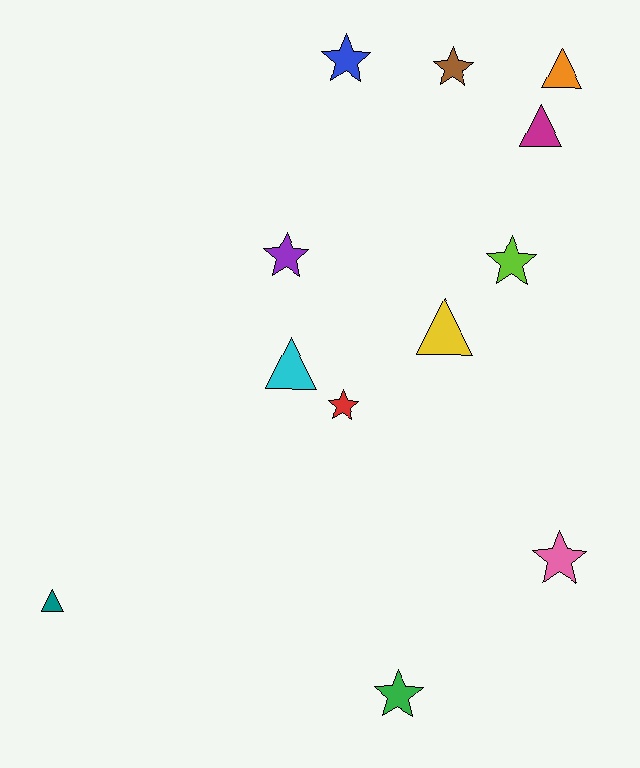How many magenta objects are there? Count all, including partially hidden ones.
There is 1 magenta object.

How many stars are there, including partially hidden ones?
There are 7 stars.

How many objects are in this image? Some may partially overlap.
There are 12 objects.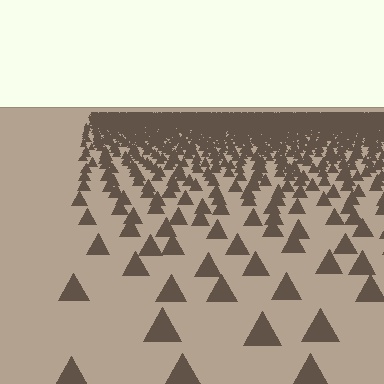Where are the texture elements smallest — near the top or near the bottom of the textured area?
Near the top.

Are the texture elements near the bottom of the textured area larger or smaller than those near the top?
Larger. Near the bottom, elements are closer to the viewer and appear at a bigger on-screen size.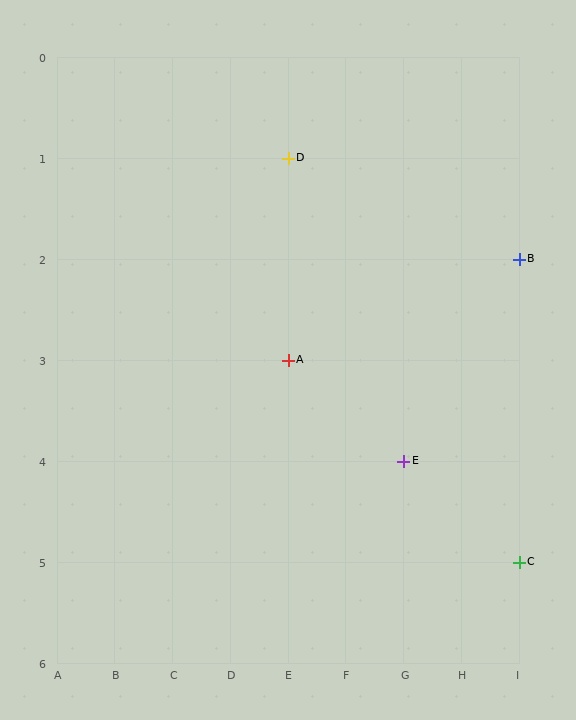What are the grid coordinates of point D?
Point D is at grid coordinates (E, 1).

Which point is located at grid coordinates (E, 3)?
Point A is at (E, 3).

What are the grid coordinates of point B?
Point B is at grid coordinates (I, 2).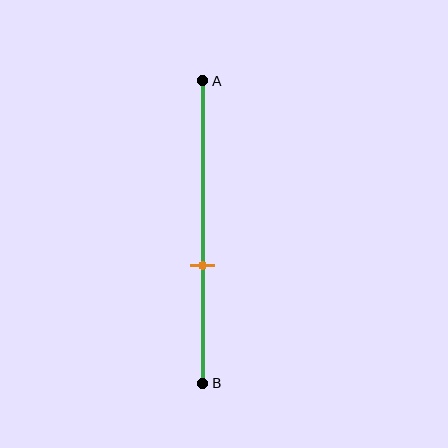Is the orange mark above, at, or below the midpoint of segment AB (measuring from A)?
The orange mark is below the midpoint of segment AB.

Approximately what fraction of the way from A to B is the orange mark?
The orange mark is approximately 60% of the way from A to B.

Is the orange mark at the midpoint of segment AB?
No, the mark is at about 60% from A, not at the 50% midpoint.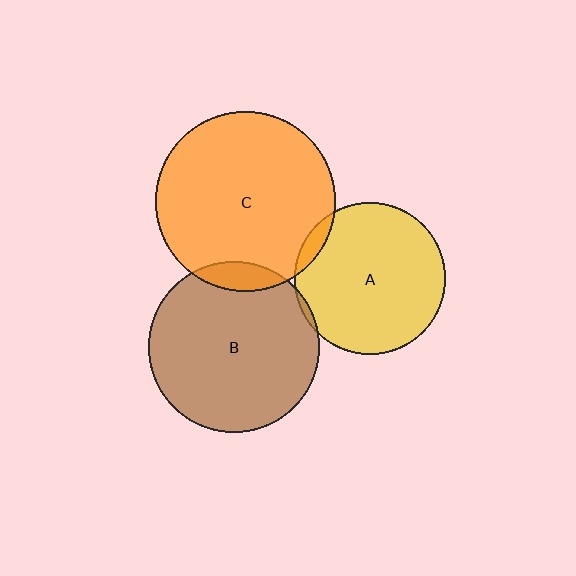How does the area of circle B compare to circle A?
Approximately 1.3 times.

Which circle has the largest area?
Circle C (orange).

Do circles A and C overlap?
Yes.